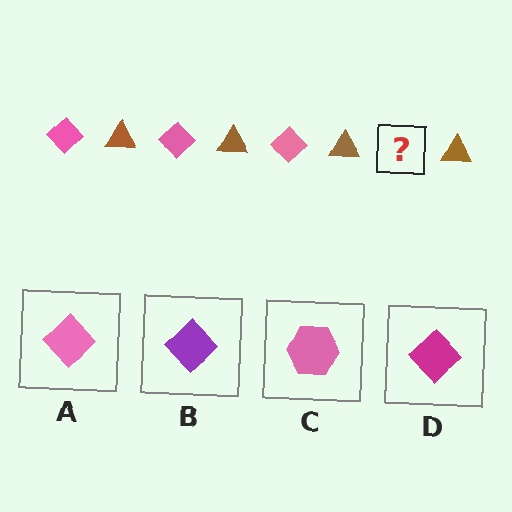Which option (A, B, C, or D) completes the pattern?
A.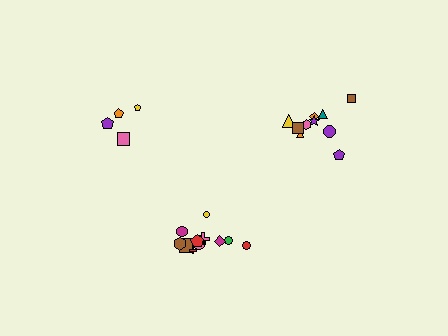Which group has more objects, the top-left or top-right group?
The top-right group.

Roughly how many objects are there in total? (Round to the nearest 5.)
Roughly 25 objects in total.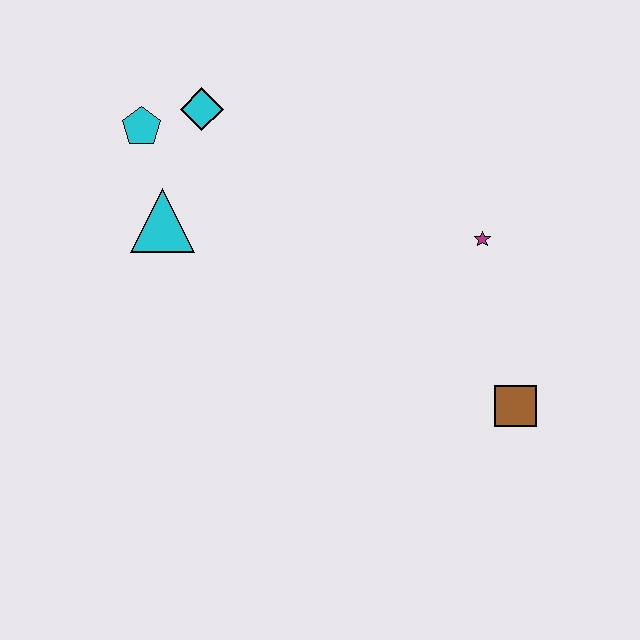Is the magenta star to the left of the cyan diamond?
No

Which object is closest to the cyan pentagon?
The cyan diamond is closest to the cyan pentagon.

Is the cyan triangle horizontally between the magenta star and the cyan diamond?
No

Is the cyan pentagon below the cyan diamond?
Yes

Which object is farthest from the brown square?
The cyan pentagon is farthest from the brown square.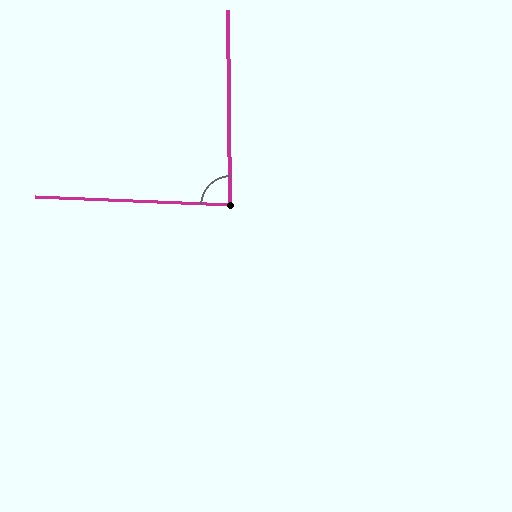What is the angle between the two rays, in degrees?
Approximately 87 degrees.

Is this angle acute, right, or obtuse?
It is approximately a right angle.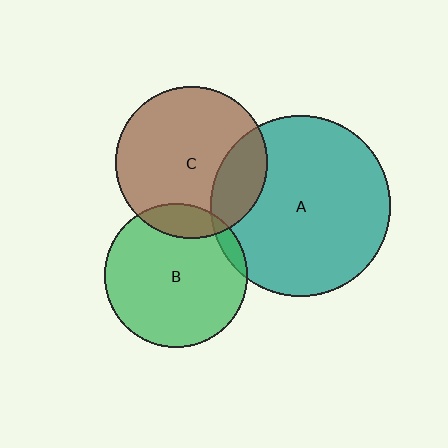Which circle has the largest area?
Circle A (teal).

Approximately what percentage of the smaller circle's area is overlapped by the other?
Approximately 15%.